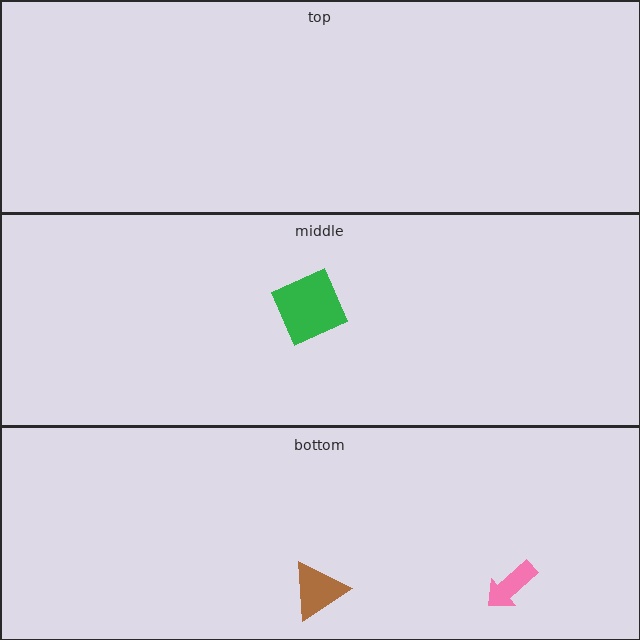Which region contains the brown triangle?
The bottom region.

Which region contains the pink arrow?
The bottom region.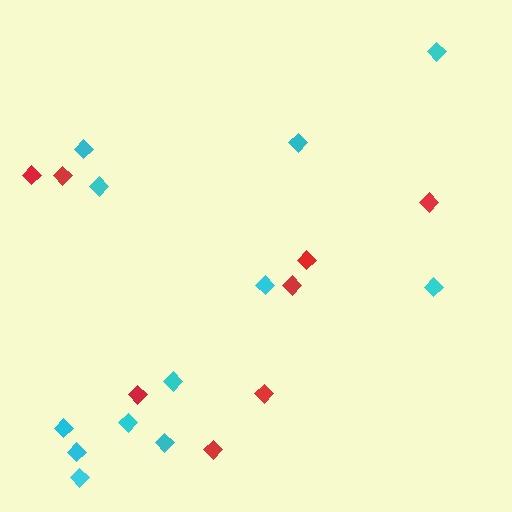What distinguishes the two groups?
There are 2 groups: one group of cyan diamonds (12) and one group of red diamonds (8).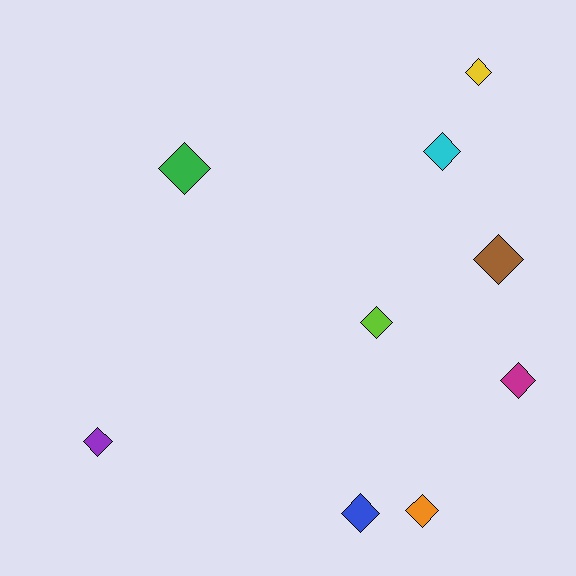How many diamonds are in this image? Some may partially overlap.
There are 9 diamonds.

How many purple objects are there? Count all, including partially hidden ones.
There is 1 purple object.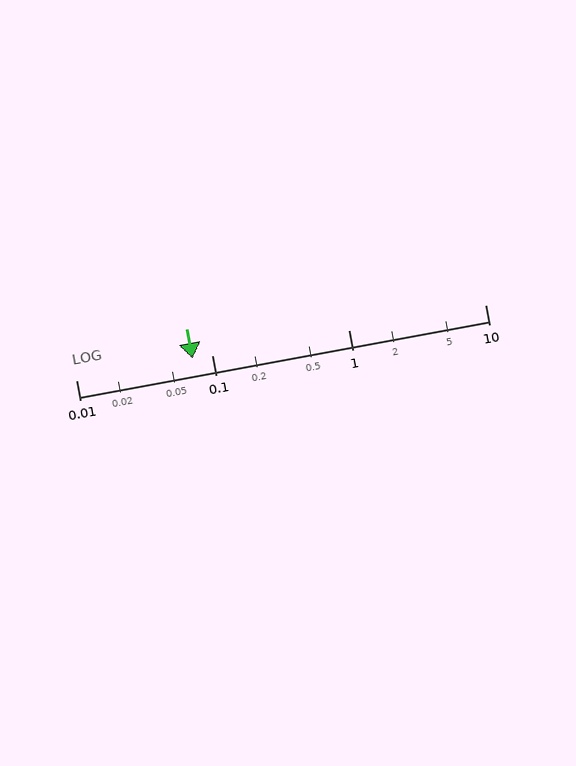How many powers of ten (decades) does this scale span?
The scale spans 3 decades, from 0.01 to 10.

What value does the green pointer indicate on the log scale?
The pointer indicates approximately 0.072.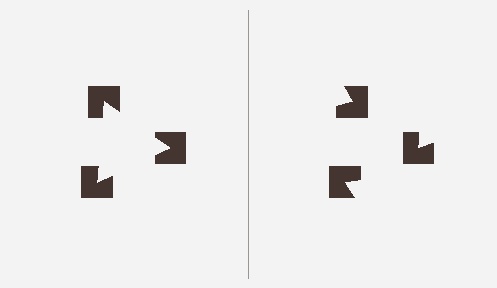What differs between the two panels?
The notched squares are positioned identically on both sides; only the wedge orientations differ. On the left they align to a triangle; on the right they are misaligned.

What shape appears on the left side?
An illusory triangle.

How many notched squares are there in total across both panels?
6 — 3 on each side.